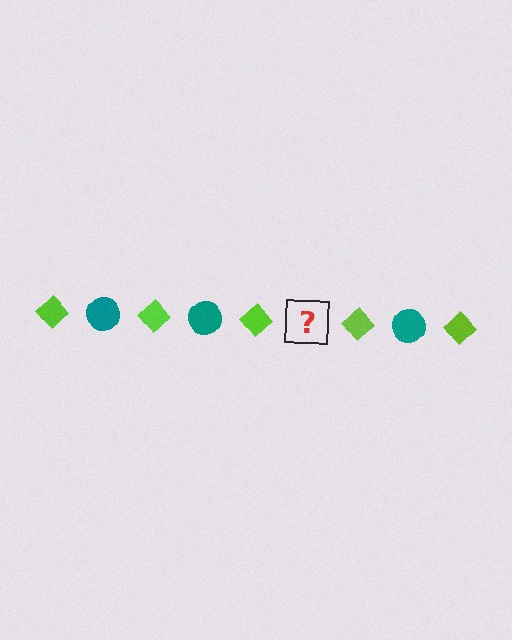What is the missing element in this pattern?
The missing element is a teal circle.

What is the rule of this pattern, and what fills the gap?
The rule is that the pattern alternates between lime diamond and teal circle. The gap should be filled with a teal circle.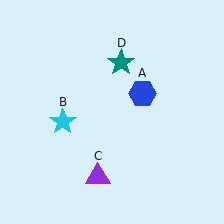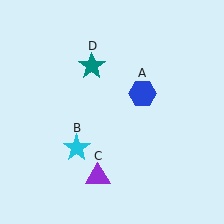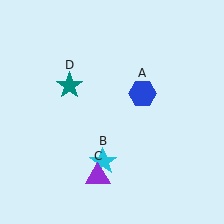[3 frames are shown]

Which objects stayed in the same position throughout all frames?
Blue hexagon (object A) and purple triangle (object C) remained stationary.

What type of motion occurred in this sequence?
The cyan star (object B), teal star (object D) rotated counterclockwise around the center of the scene.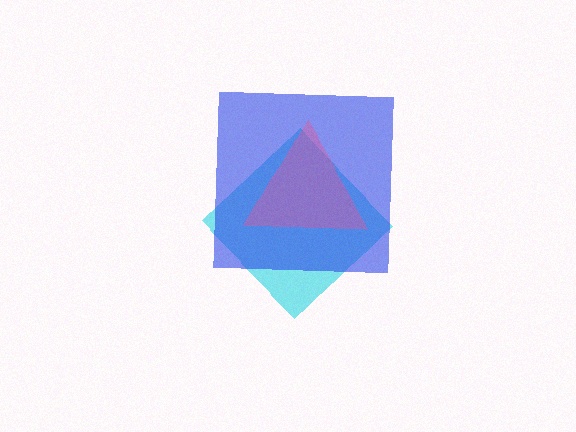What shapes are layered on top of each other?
The layered shapes are: a cyan diamond, a blue square, a pink triangle.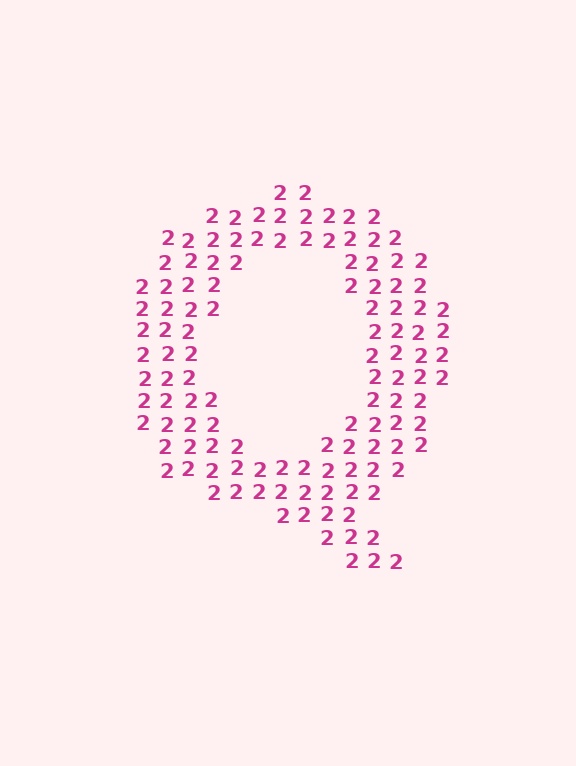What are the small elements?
The small elements are digit 2's.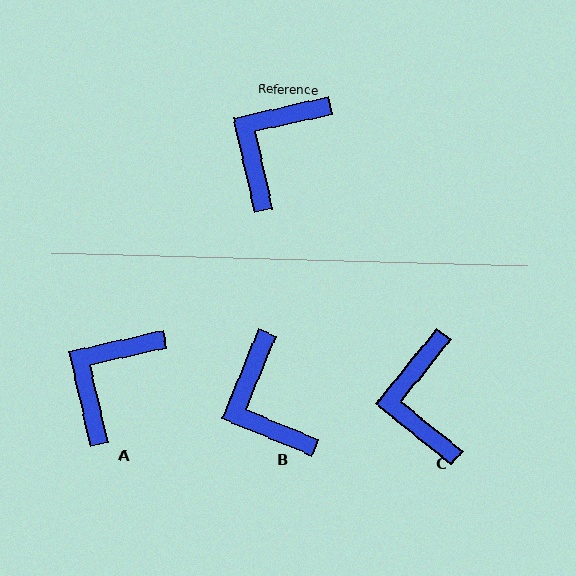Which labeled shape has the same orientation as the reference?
A.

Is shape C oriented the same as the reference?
No, it is off by about 38 degrees.